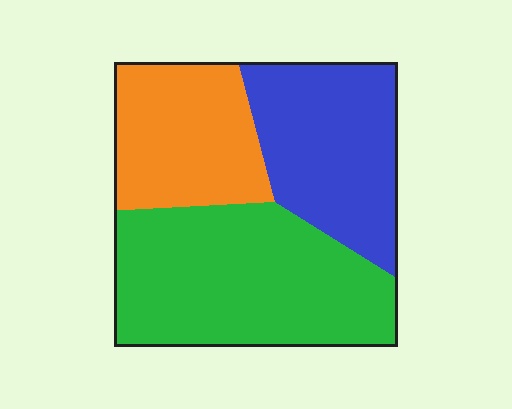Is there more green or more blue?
Green.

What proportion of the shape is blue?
Blue takes up about one third (1/3) of the shape.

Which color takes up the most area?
Green, at roughly 45%.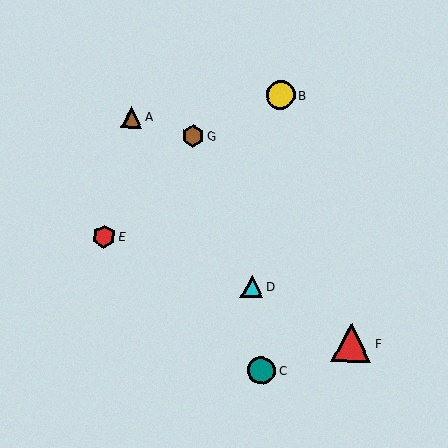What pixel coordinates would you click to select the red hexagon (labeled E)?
Click at (104, 236) to select the red hexagon E.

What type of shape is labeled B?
Shape B is a yellow circle.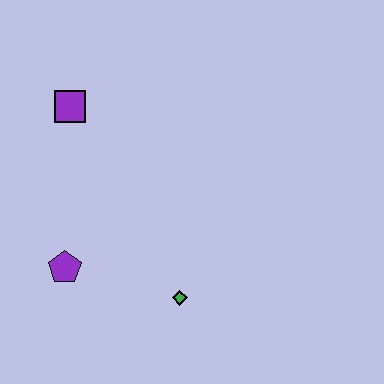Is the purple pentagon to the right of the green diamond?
No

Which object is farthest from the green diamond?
The purple square is farthest from the green diamond.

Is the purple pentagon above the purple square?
No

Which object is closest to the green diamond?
The purple pentagon is closest to the green diamond.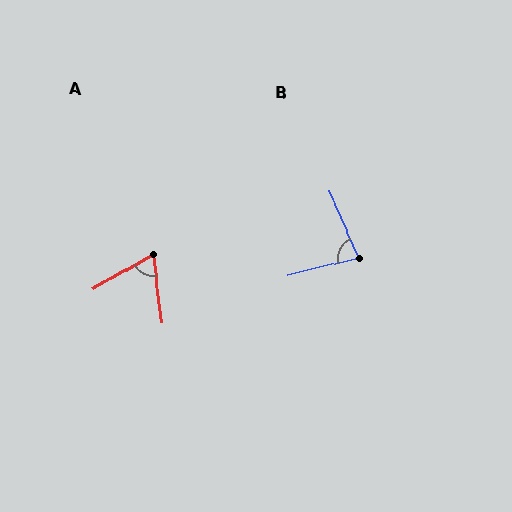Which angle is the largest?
B, at approximately 80 degrees.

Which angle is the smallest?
A, at approximately 67 degrees.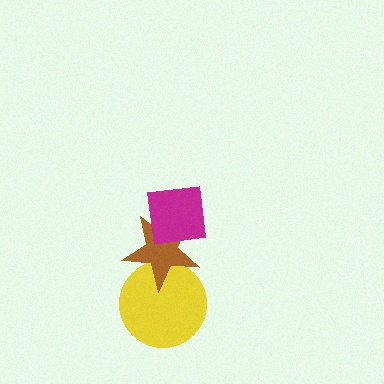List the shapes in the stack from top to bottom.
From top to bottom: the magenta square, the brown star, the yellow circle.